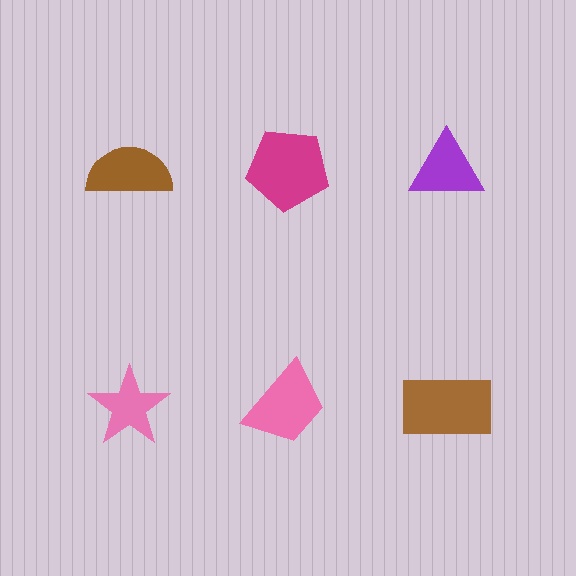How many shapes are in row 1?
3 shapes.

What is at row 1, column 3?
A purple triangle.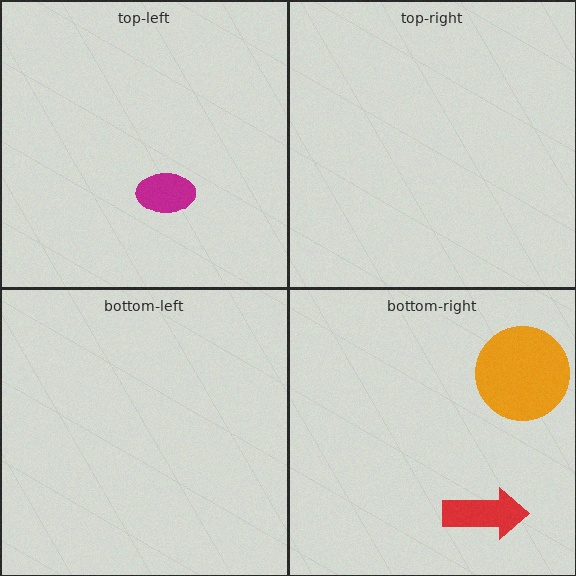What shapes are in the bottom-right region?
The orange circle, the red arrow.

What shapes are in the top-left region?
The magenta ellipse.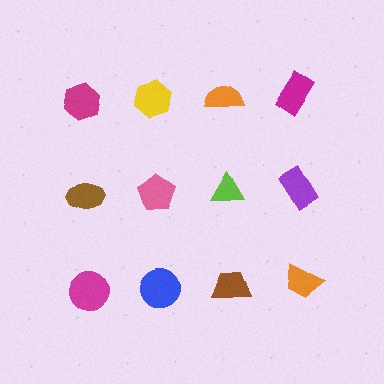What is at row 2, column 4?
A purple rectangle.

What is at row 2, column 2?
A pink pentagon.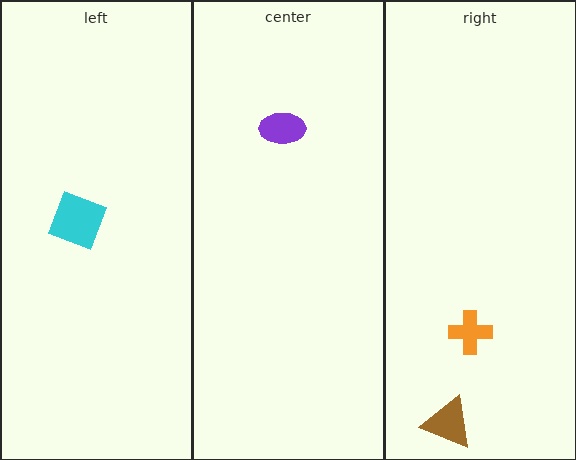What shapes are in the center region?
The purple ellipse.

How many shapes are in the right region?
2.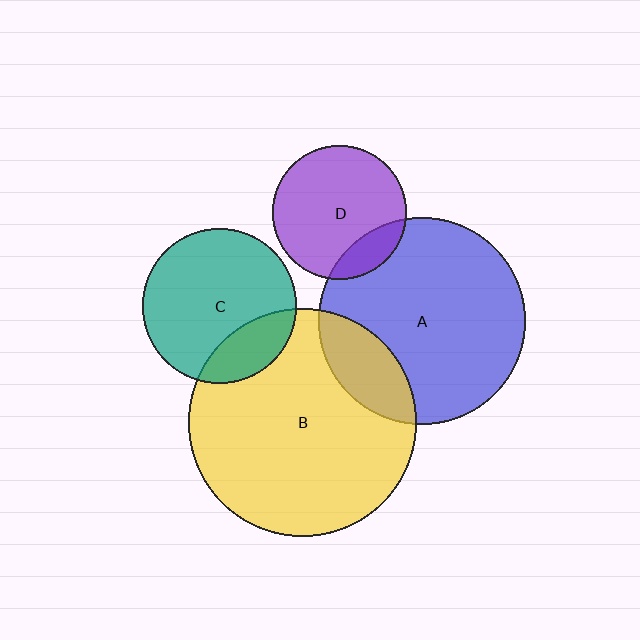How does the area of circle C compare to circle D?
Approximately 1.3 times.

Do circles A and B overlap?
Yes.